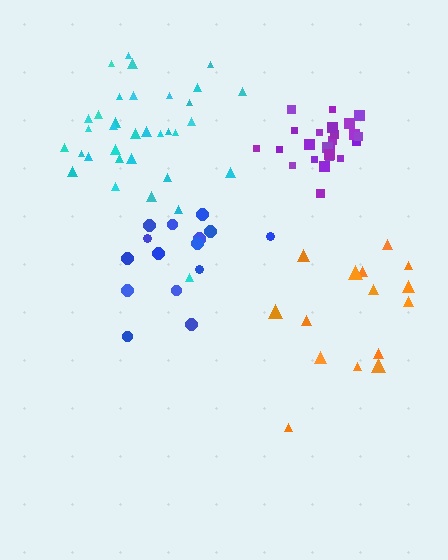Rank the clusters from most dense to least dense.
purple, blue, cyan, orange.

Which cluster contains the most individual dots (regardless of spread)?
Cyan (34).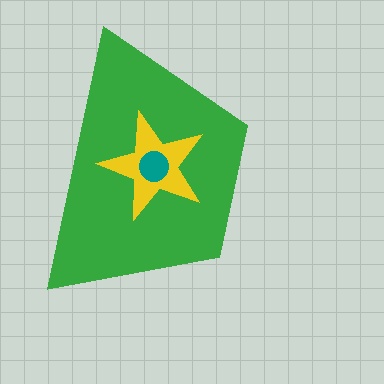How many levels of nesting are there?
3.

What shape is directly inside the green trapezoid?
The yellow star.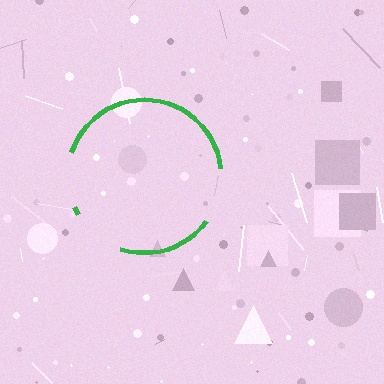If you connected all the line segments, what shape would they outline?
They would outline a circle.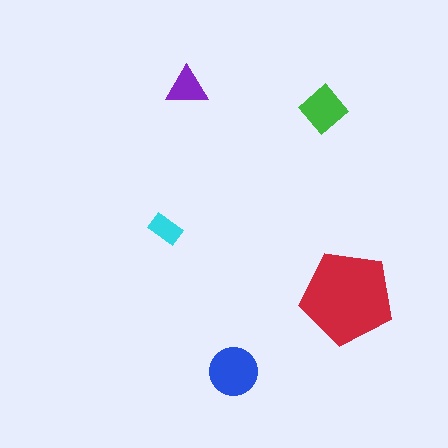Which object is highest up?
The purple triangle is topmost.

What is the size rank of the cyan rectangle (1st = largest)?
5th.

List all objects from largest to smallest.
The red pentagon, the blue circle, the green diamond, the purple triangle, the cyan rectangle.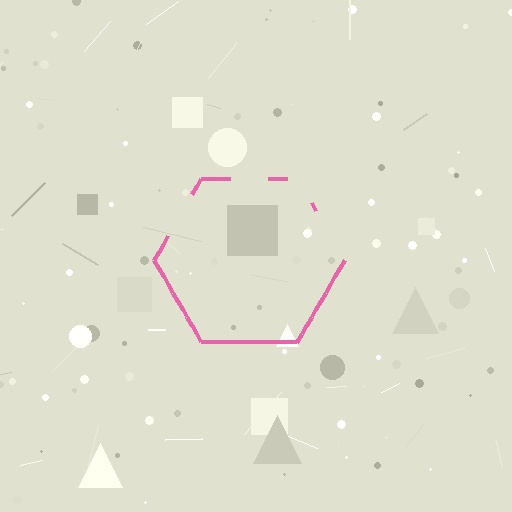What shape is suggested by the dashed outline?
The dashed outline suggests a hexagon.